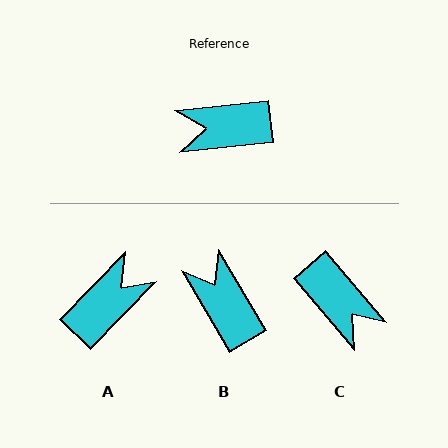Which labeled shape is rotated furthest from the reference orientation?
A, about 141 degrees away.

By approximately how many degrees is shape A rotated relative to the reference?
Approximately 141 degrees clockwise.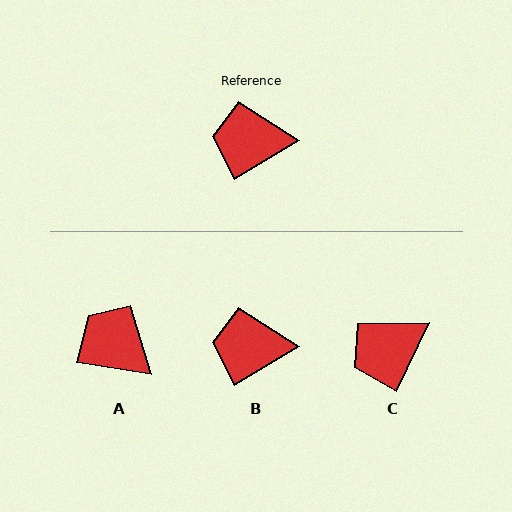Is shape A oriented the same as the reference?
No, it is off by about 40 degrees.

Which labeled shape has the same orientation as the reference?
B.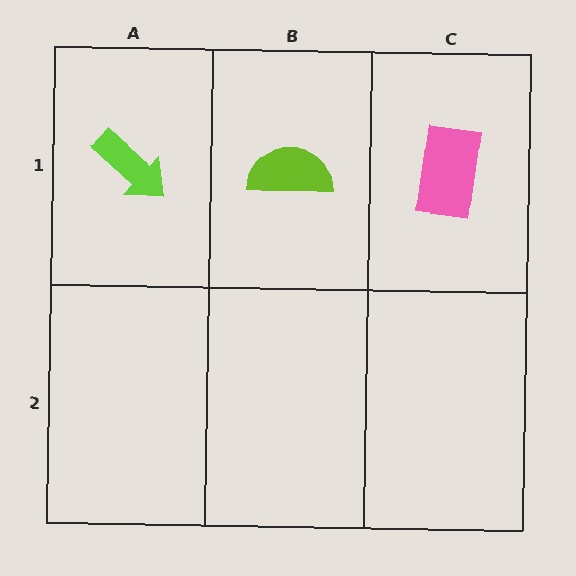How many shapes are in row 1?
3 shapes.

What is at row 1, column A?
A lime arrow.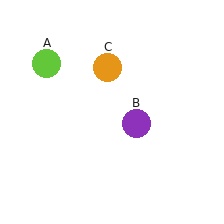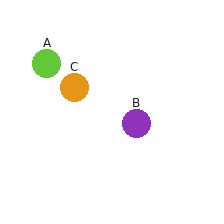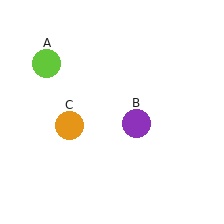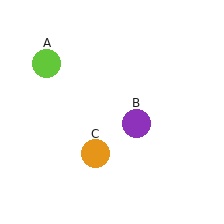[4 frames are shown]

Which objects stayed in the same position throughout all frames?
Lime circle (object A) and purple circle (object B) remained stationary.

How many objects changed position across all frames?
1 object changed position: orange circle (object C).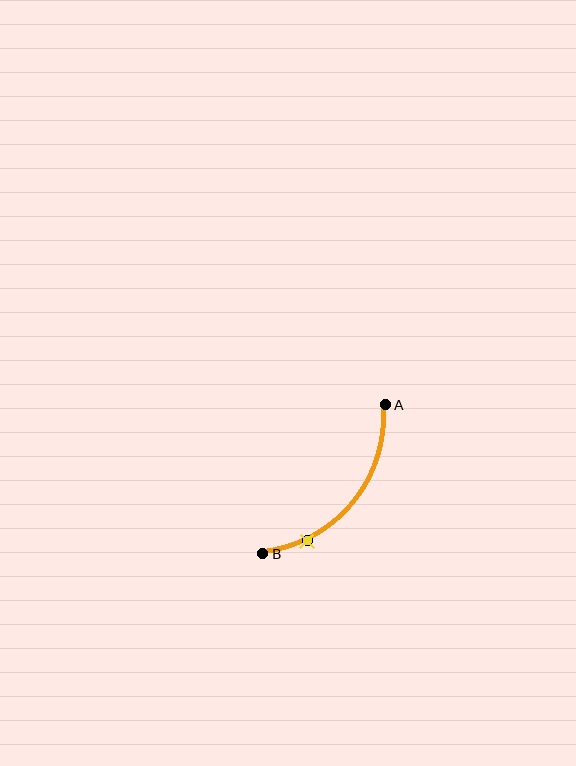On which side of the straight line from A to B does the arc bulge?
The arc bulges below and to the right of the straight line connecting A and B.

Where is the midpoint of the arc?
The arc midpoint is the point on the curve farthest from the straight line joining A and B. It sits below and to the right of that line.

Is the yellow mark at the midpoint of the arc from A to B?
No. The yellow mark lies on the arc but is closer to endpoint B. The arc midpoint would be at the point on the curve equidistant along the arc from both A and B.